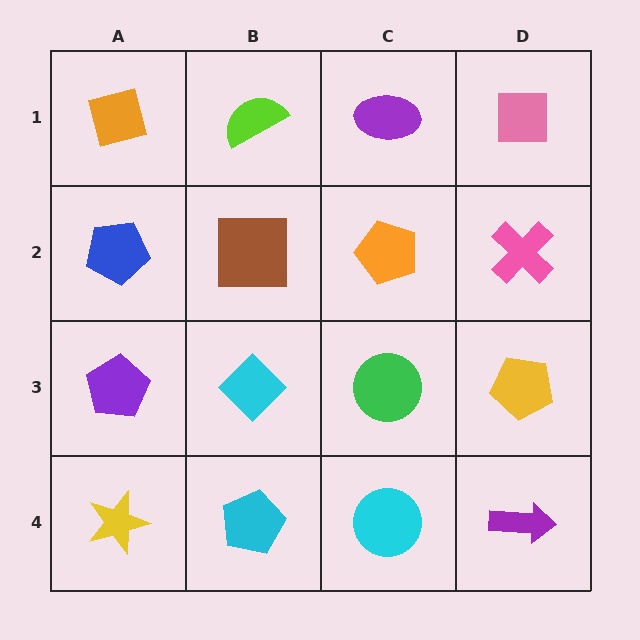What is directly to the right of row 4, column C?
A purple arrow.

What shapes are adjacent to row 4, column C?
A green circle (row 3, column C), a cyan pentagon (row 4, column B), a purple arrow (row 4, column D).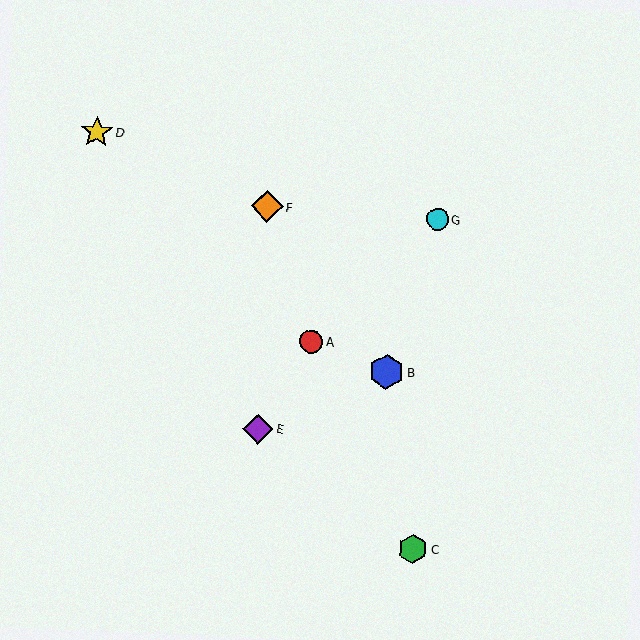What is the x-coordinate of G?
Object G is at x≈438.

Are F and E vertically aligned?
Yes, both are at x≈267.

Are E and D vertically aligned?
No, E is at x≈258 and D is at x≈97.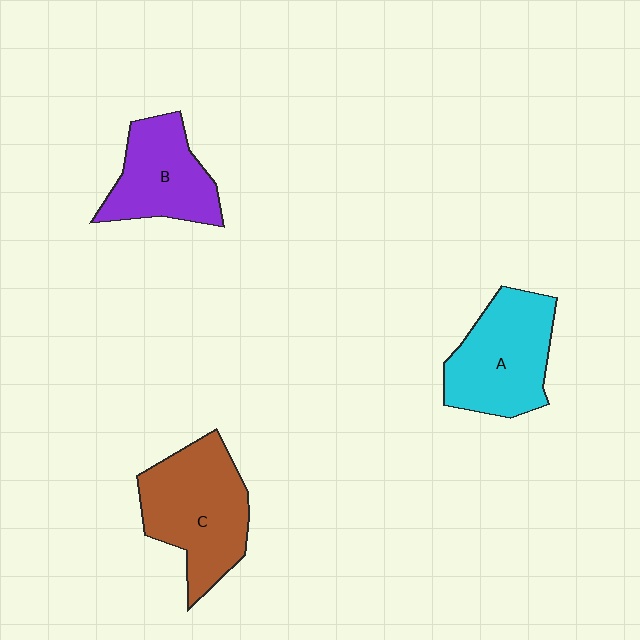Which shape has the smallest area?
Shape B (purple).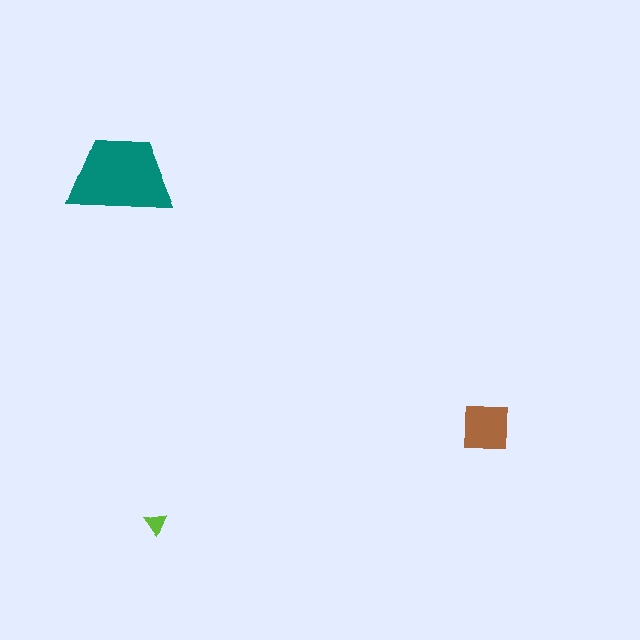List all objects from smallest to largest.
The lime triangle, the brown square, the teal trapezoid.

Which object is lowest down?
The lime triangle is bottommost.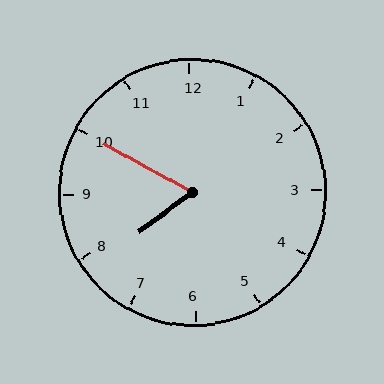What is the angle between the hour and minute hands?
Approximately 65 degrees.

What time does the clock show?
7:50.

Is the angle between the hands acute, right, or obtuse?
It is acute.